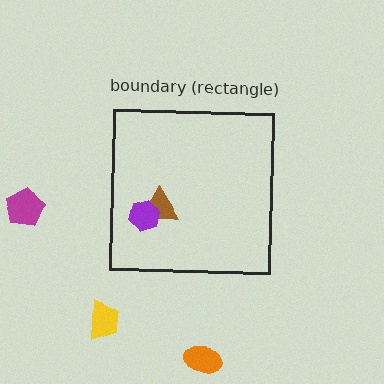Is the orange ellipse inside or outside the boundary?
Outside.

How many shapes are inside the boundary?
2 inside, 3 outside.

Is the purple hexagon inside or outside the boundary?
Inside.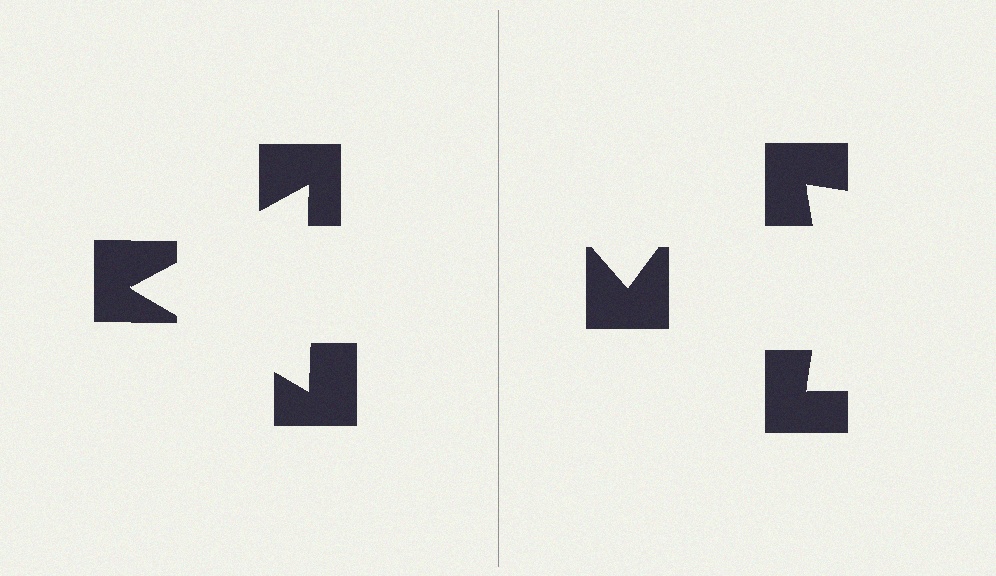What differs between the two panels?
The notched squares are positioned identically on both sides; only the wedge orientations differ. On the left they align to a triangle; on the right they are misaligned.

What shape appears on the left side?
An illusory triangle.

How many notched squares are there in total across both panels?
6 — 3 on each side.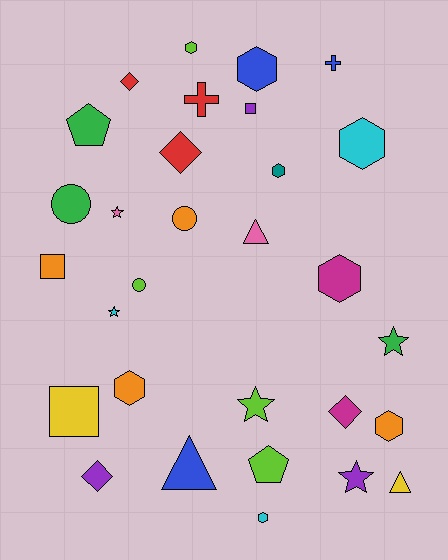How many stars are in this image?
There are 5 stars.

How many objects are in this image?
There are 30 objects.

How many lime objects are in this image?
There are 4 lime objects.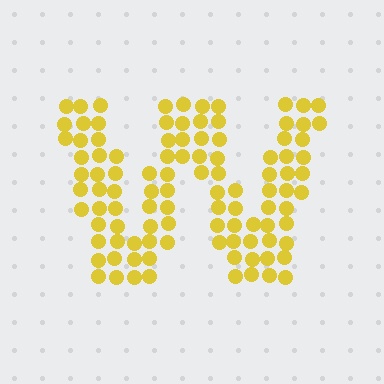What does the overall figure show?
The overall figure shows the letter W.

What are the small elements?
The small elements are circles.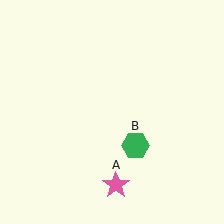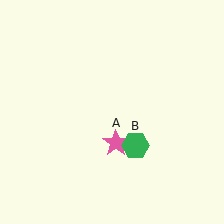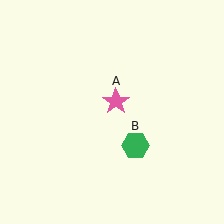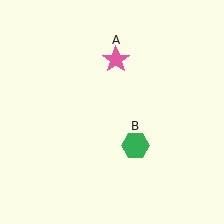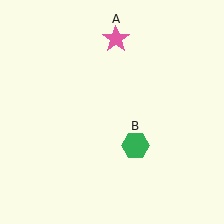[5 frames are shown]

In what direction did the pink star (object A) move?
The pink star (object A) moved up.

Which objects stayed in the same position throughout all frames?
Green hexagon (object B) remained stationary.